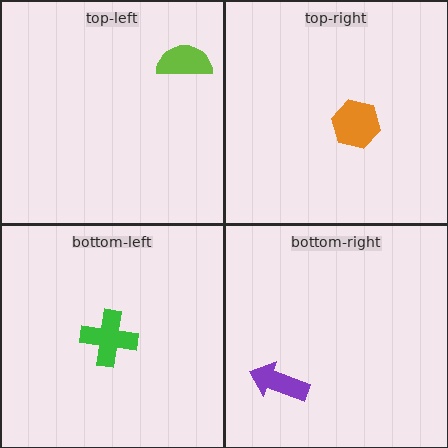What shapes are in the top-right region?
The orange hexagon.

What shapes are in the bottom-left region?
The green cross.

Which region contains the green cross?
The bottom-left region.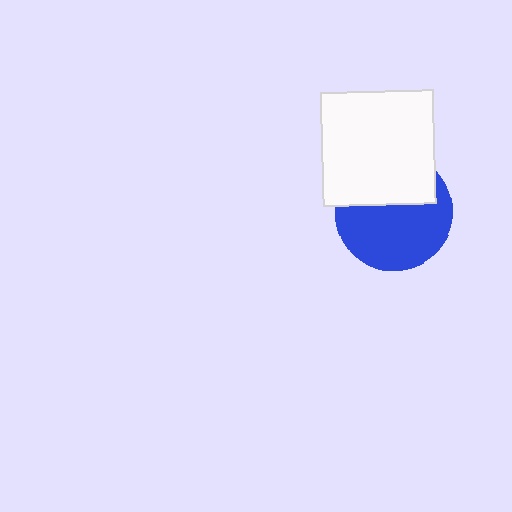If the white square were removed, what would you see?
You would see the complete blue circle.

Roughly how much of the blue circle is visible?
About half of it is visible (roughly 60%).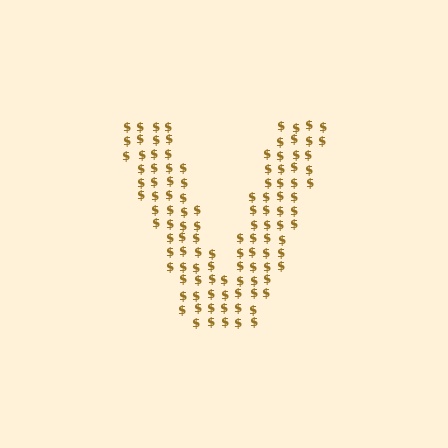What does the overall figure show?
The overall figure shows the letter V.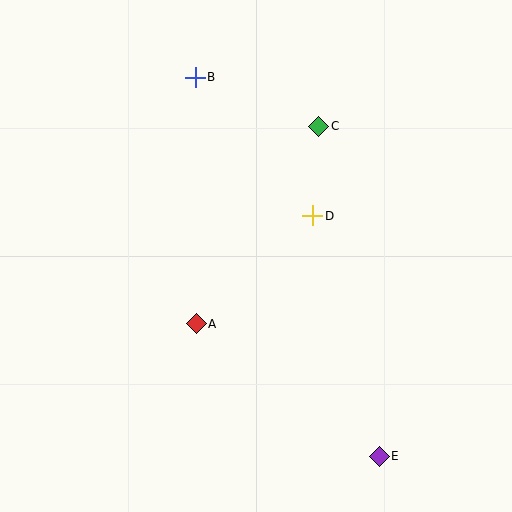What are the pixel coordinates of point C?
Point C is at (319, 126).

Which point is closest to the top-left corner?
Point B is closest to the top-left corner.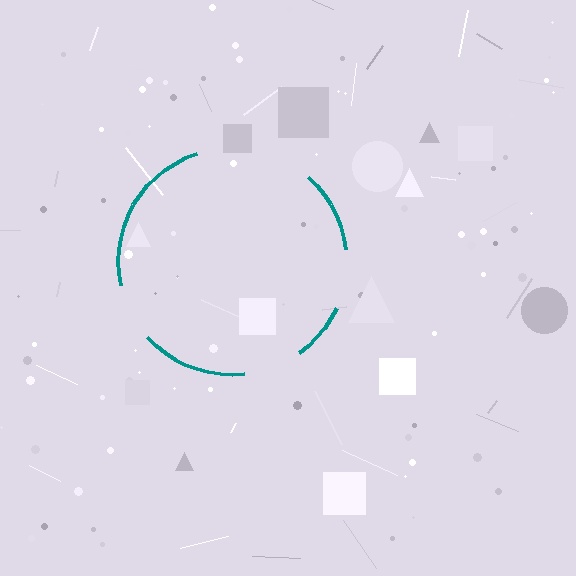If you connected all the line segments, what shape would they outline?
They would outline a circle.